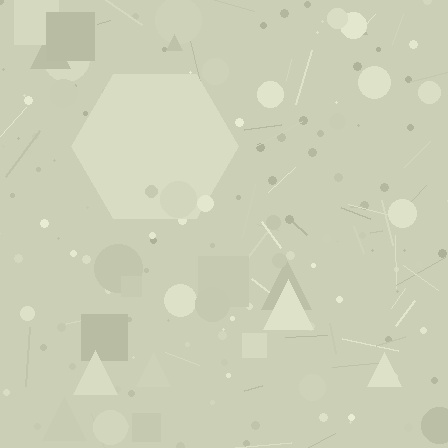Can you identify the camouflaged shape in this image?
The camouflaged shape is a hexagon.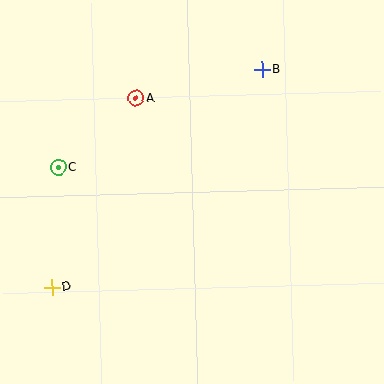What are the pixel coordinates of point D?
Point D is at (52, 287).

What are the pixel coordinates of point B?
Point B is at (262, 69).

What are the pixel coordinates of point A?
Point A is at (136, 98).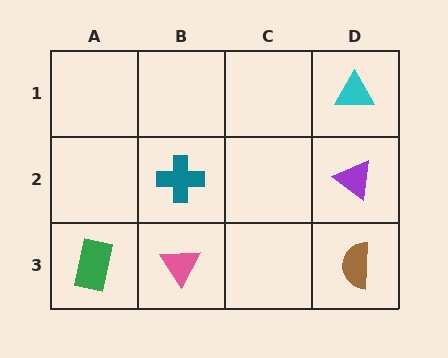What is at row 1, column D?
A cyan triangle.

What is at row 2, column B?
A teal cross.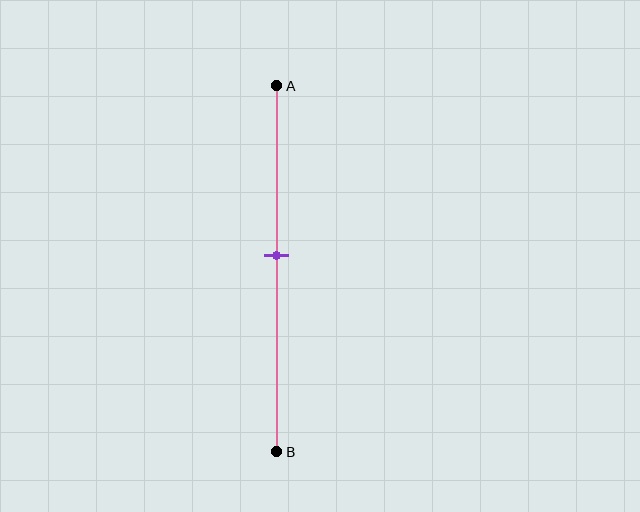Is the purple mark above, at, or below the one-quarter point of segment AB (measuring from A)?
The purple mark is below the one-quarter point of segment AB.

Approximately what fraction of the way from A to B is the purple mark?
The purple mark is approximately 45% of the way from A to B.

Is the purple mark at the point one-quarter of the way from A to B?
No, the mark is at about 45% from A, not at the 25% one-quarter point.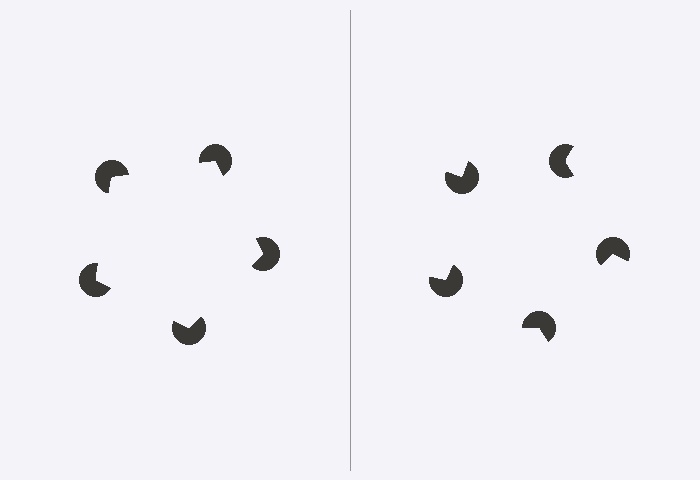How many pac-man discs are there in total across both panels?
10 — 5 on each side.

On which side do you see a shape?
An illusory pentagon appears on the left side. On the right side the wedge cuts are rotated, so no coherent shape forms.